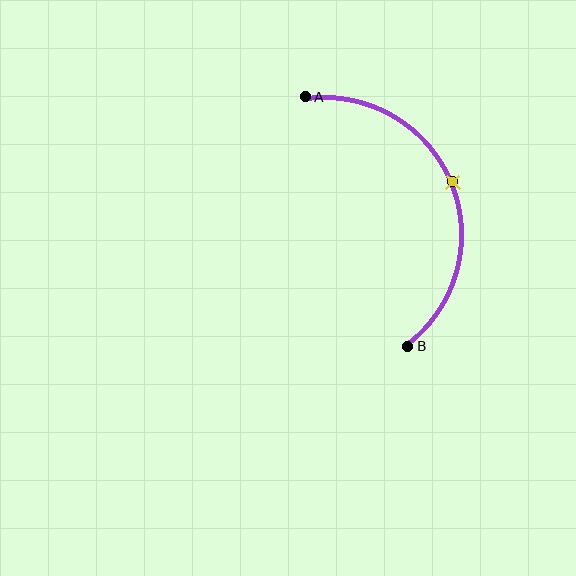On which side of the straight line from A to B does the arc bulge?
The arc bulges to the right of the straight line connecting A and B.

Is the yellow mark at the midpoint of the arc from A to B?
Yes. The yellow mark lies on the arc at equal arc-length from both A and B — it is the arc midpoint.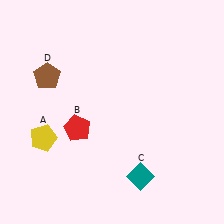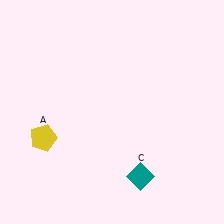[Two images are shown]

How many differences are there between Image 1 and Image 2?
There are 2 differences between the two images.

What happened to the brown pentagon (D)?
The brown pentagon (D) was removed in Image 2. It was in the top-left area of Image 1.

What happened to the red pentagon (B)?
The red pentagon (B) was removed in Image 2. It was in the bottom-left area of Image 1.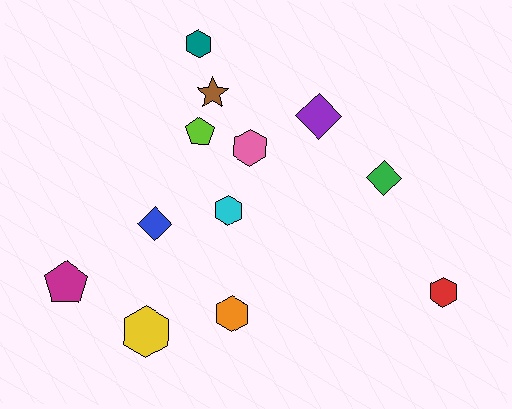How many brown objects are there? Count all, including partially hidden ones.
There is 1 brown object.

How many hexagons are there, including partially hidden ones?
There are 6 hexagons.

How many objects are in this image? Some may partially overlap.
There are 12 objects.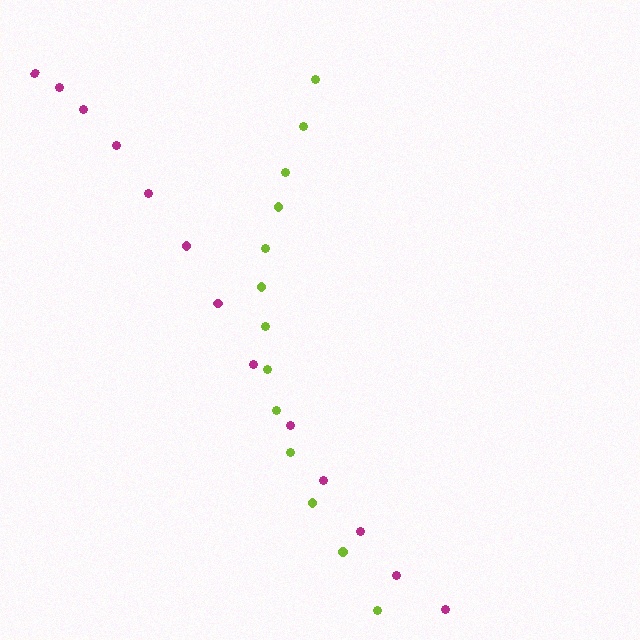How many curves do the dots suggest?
There are 2 distinct paths.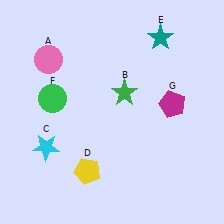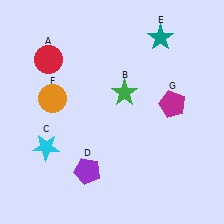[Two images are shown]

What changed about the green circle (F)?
In Image 1, F is green. In Image 2, it changed to orange.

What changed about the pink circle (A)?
In Image 1, A is pink. In Image 2, it changed to red.